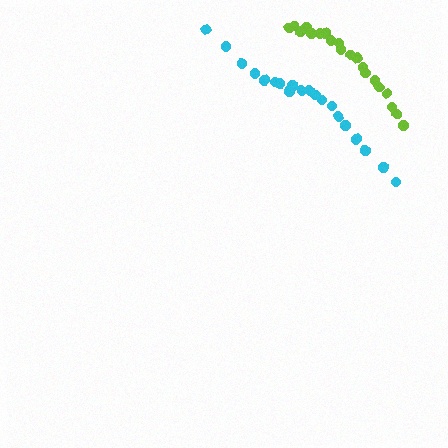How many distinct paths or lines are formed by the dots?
There are 2 distinct paths.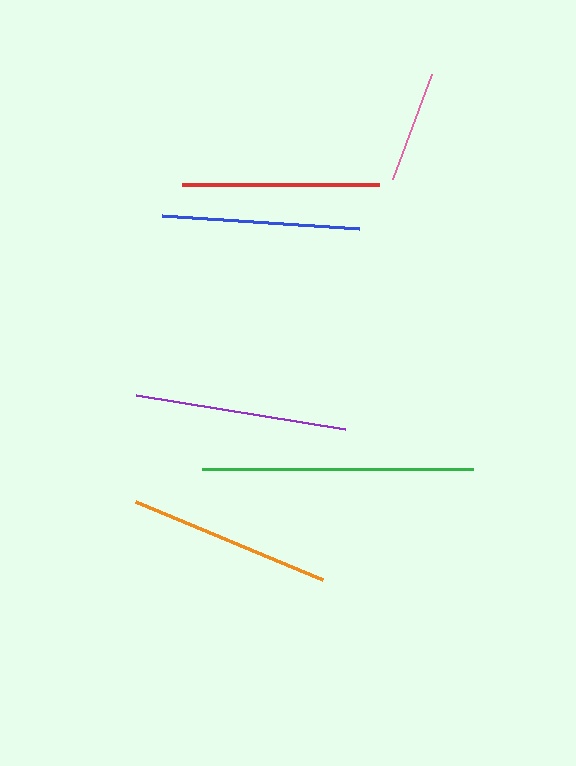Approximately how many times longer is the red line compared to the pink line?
The red line is approximately 1.8 times the length of the pink line.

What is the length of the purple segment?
The purple segment is approximately 211 pixels long.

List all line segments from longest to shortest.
From longest to shortest: green, purple, orange, blue, red, pink.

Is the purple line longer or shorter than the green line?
The green line is longer than the purple line.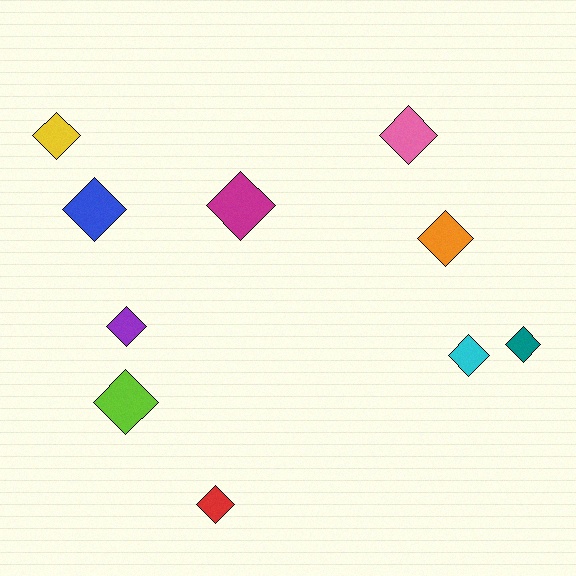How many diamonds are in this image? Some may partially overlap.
There are 10 diamonds.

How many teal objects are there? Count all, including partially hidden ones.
There is 1 teal object.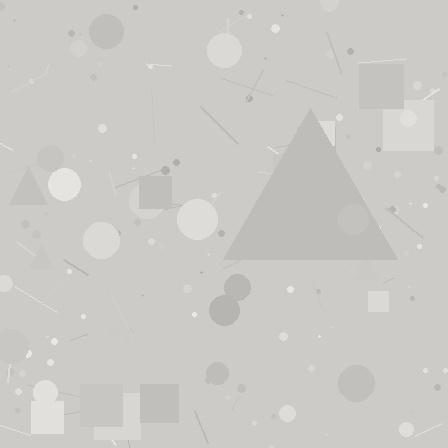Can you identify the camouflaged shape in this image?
The camouflaged shape is a triangle.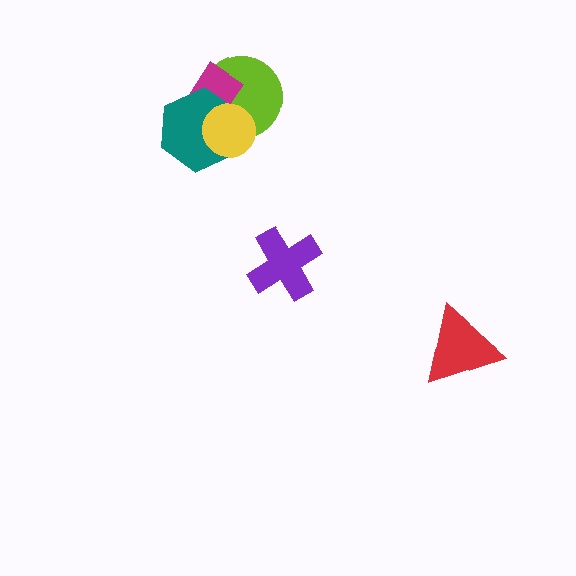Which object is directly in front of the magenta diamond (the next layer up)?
The teal hexagon is directly in front of the magenta diamond.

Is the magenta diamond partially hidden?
Yes, it is partially covered by another shape.